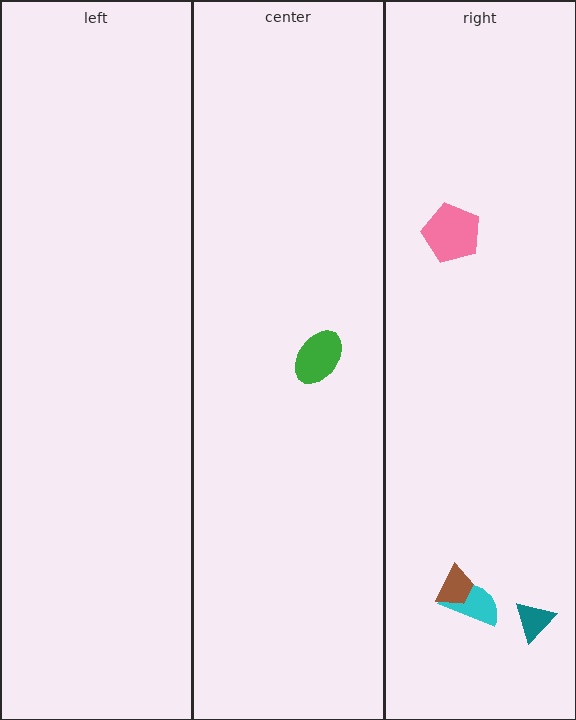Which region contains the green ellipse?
The center region.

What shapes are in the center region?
The green ellipse.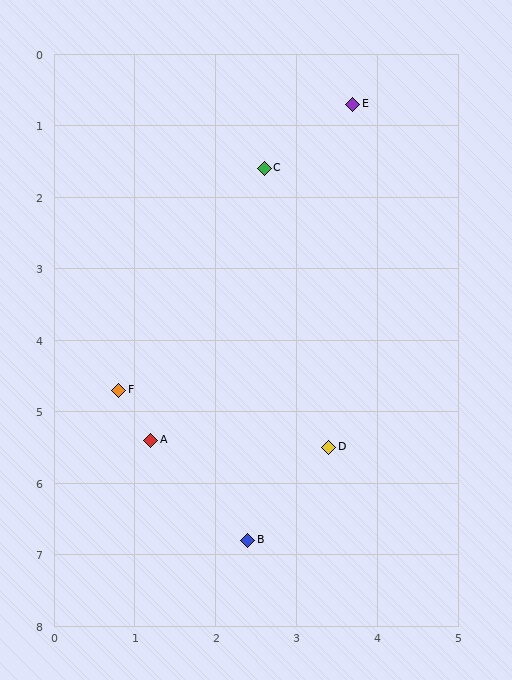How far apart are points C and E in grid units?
Points C and E are about 1.4 grid units apart.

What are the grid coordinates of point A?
Point A is at approximately (1.2, 5.4).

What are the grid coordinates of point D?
Point D is at approximately (3.4, 5.5).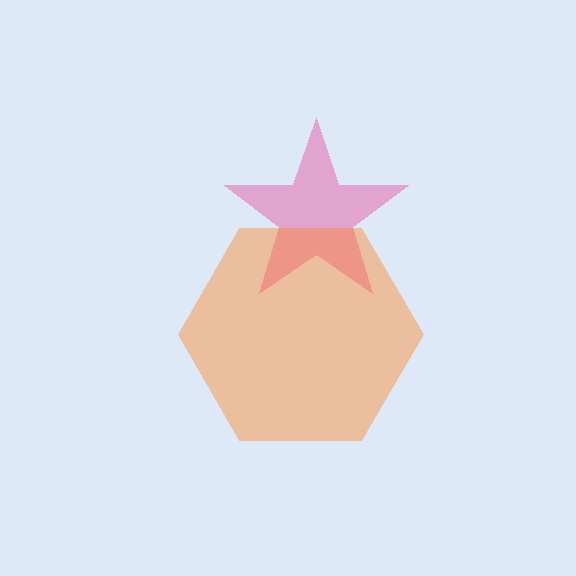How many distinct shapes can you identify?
There are 2 distinct shapes: a pink star, an orange hexagon.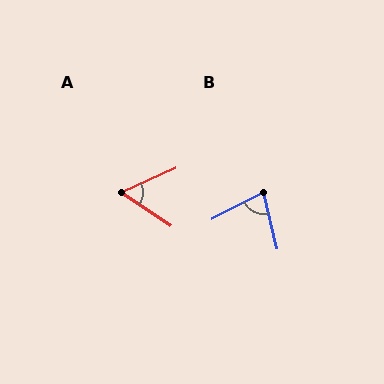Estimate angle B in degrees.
Approximately 77 degrees.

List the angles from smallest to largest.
A (59°), B (77°).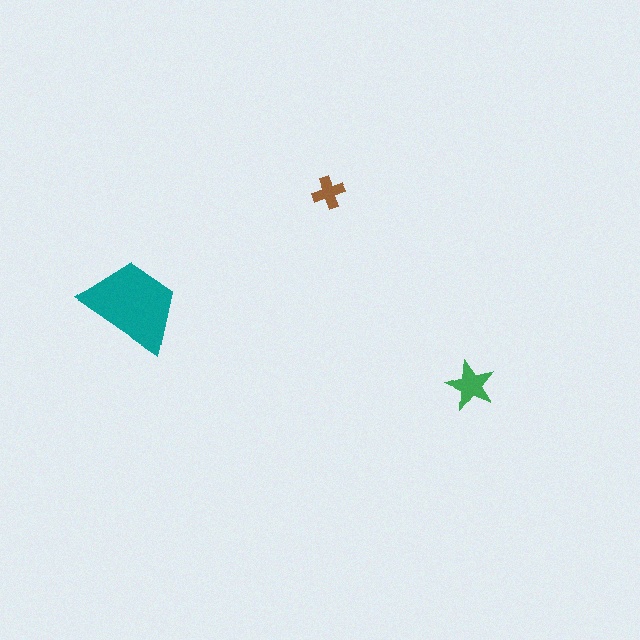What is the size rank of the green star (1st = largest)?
2nd.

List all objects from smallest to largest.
The brown cross, the green star, the teal trapezoid.